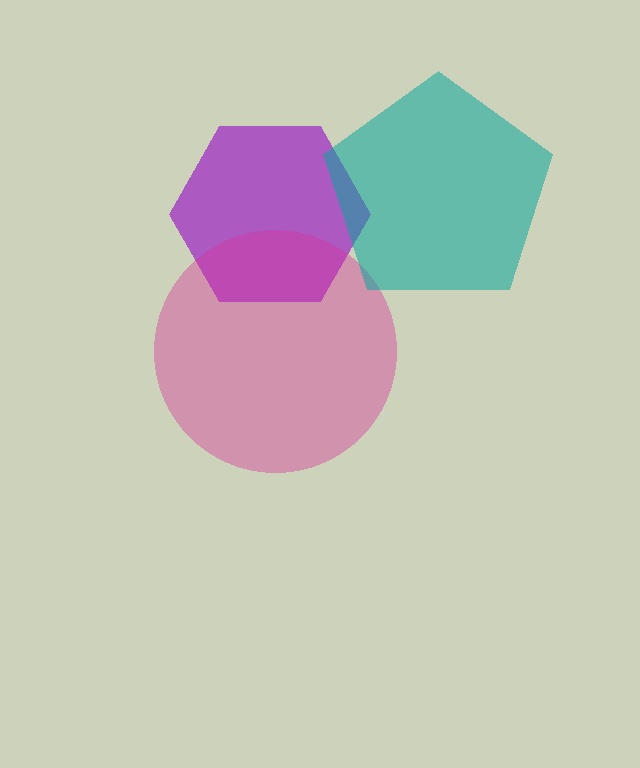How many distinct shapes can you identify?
There are 3 distinct shapes: a purple hexagon, a magenta circle, a teal pentagon.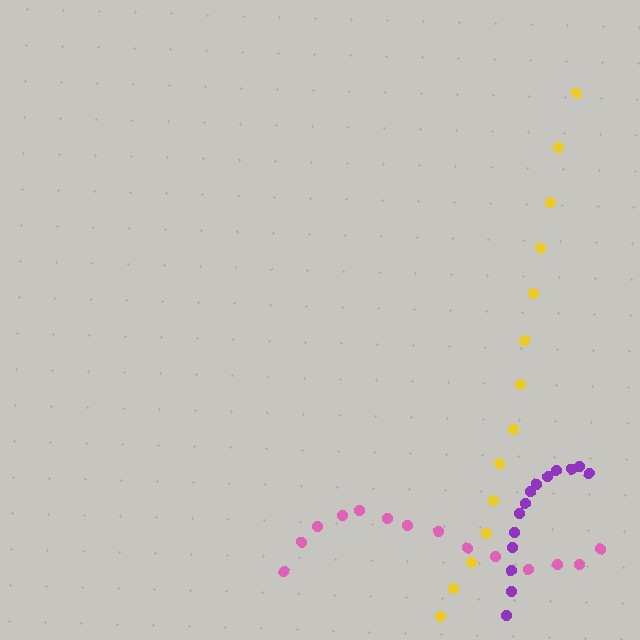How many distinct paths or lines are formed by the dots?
There are 3 distinct paths.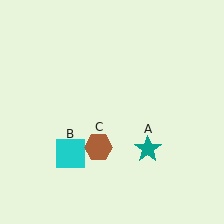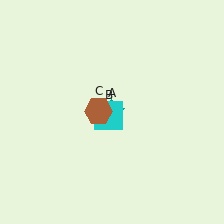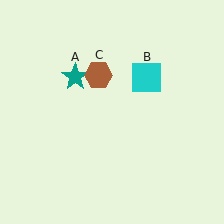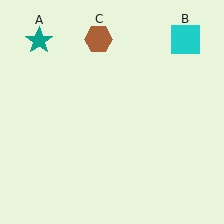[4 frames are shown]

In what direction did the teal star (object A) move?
The teal star (object A) moved up and to the left.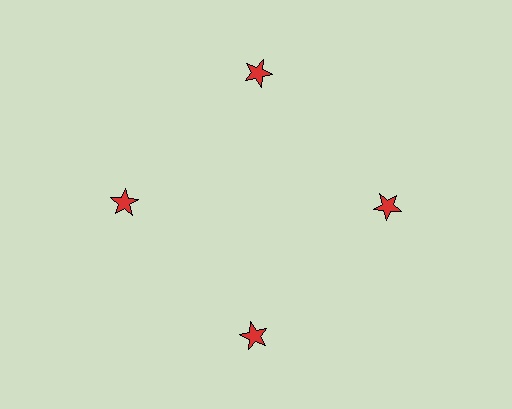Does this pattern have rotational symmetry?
Yes, this pattern has 4-fold rotational symmetry. It looks the same after rotating 90 degrees around the center.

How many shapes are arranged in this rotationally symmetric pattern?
There are 4 shapes, arranged in 4 groups of 1.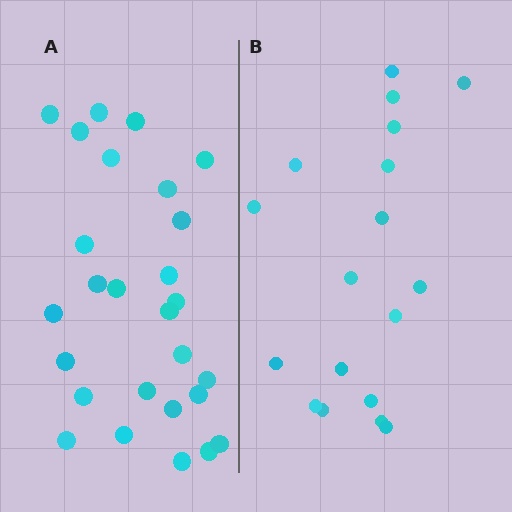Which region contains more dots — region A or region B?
Region A (the left region) has more dots.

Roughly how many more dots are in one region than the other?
Region A has roughly 8 or so more dots than region B.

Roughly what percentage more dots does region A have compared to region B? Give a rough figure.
About 50% more.